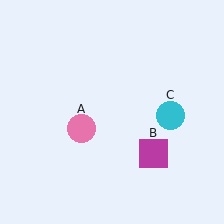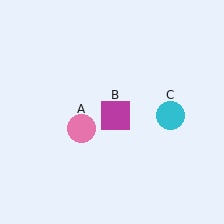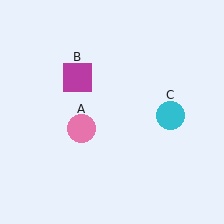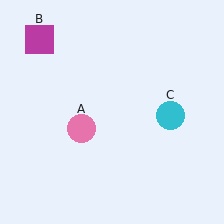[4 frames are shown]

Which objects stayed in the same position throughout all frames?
Pink circle (object A) and cyan circle (object C) remained stationary.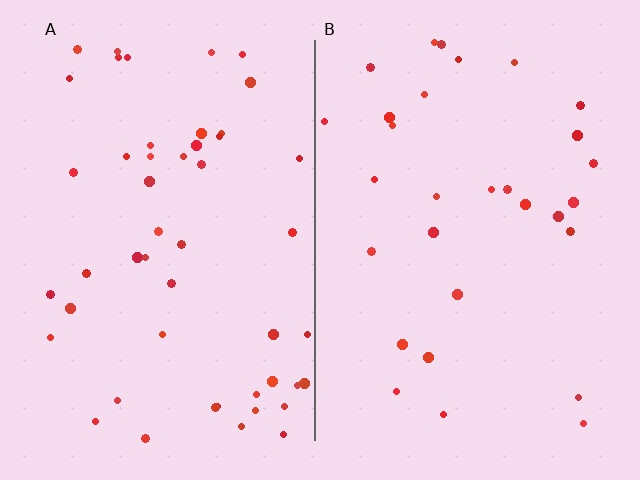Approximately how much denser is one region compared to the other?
Approximately 1.7× — region A over region B.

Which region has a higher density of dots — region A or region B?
A (the left).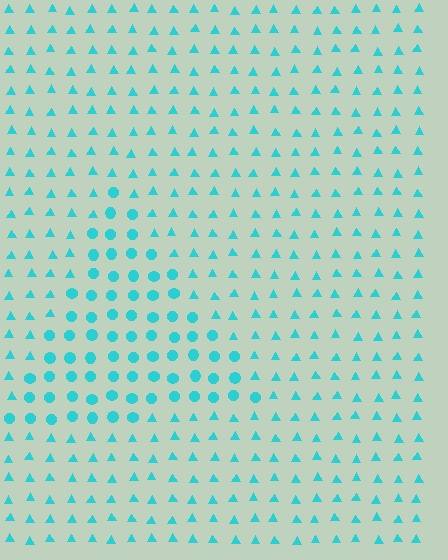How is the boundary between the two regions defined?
The boundary is defined by a change in element shape: circles inside vs. triangles outside. All elements share the same color and spacing.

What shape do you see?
I see a triangle.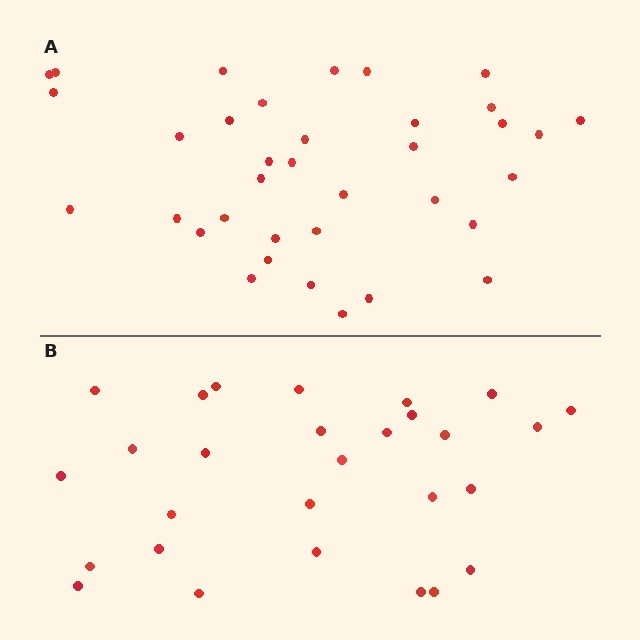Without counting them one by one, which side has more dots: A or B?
Region A (the top region) has more dots.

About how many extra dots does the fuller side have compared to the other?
Region A has roughly 8 or so more dots than region B.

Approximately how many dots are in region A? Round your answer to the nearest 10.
About 40 dots. (The exact count is 36, which rounds to 40.)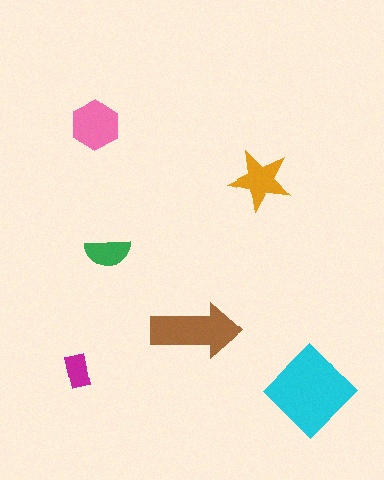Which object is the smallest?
The magenta rectangle.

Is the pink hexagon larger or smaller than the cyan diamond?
Smaller.